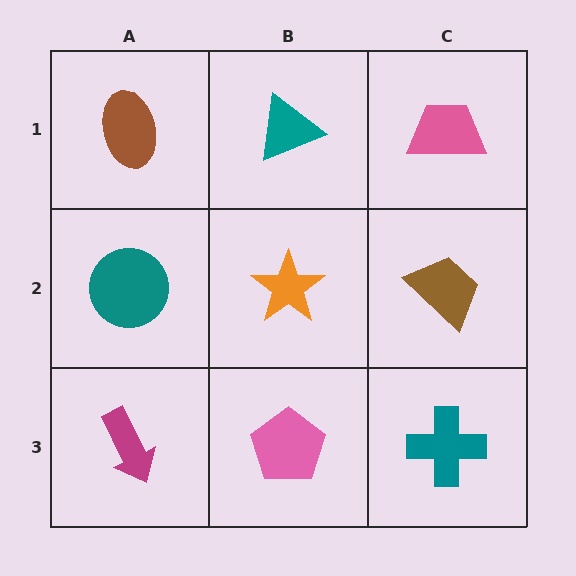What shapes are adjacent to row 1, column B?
An orange star (row 2, column B), a brown ellipse (row 1, column A), a pink trapezoid (row 1, column C).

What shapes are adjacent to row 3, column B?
An orange star (row 2, column B), a magenta arrow (row 3, column A), a teal cross (row 3, column C).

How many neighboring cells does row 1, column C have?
2.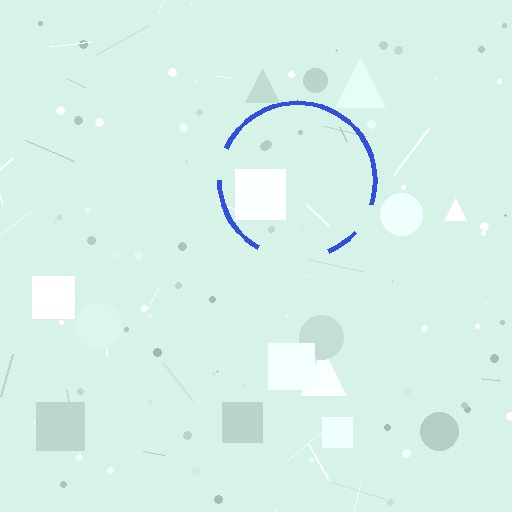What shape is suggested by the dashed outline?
The dashed outline suggests a circle.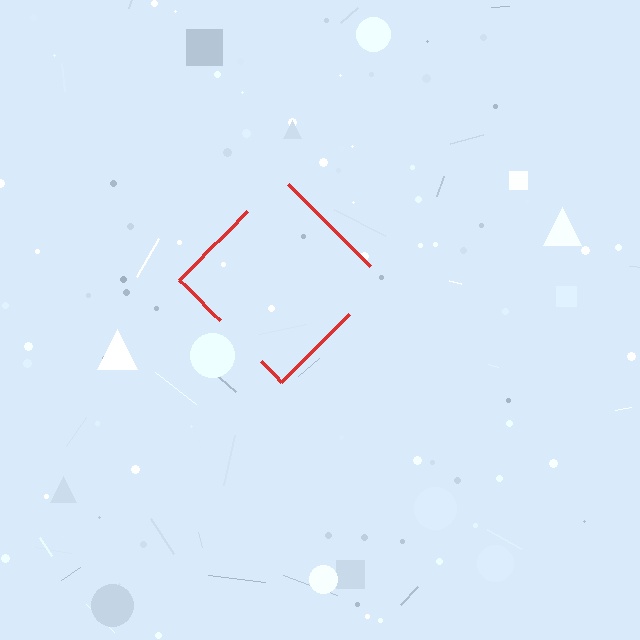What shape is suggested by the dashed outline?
The dashed outline suggests a diamond.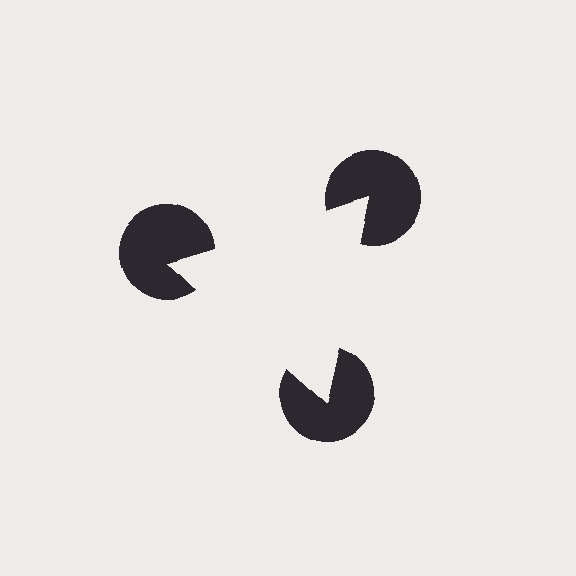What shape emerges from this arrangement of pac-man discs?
An illusory triangle — its edges are inferred from the aligned wedge cuts in the pac-man discs, not physically drawn.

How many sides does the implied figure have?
3 sides.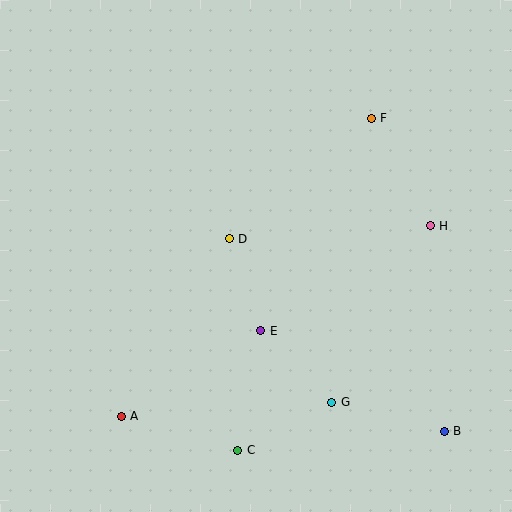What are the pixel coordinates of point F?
Point F is at (371, 118).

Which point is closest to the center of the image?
Point D at (229, 239) is closest to the center.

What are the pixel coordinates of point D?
Point D is at (229, 239).